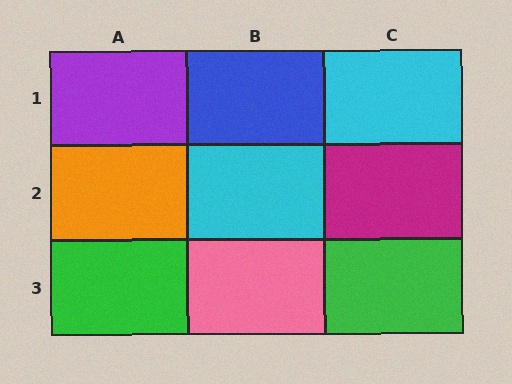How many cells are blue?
1 cell is blue.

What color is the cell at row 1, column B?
Blue.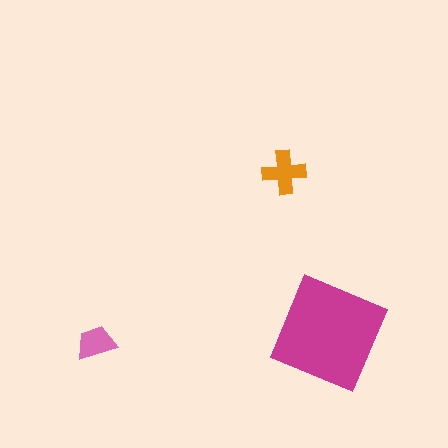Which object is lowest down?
The pink trapezoid is bottommost.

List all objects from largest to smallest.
The magenta diamond, the orange cross, the pink trapezoid.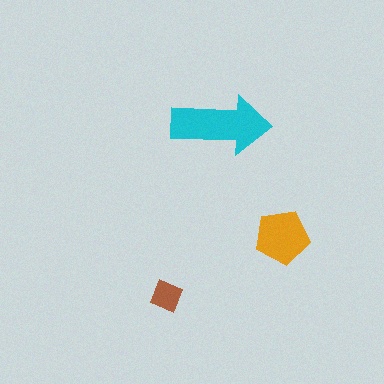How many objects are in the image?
There are 3 objects in the image.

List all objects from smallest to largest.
The brown diamond, the orange pentagon, the cyan arrow.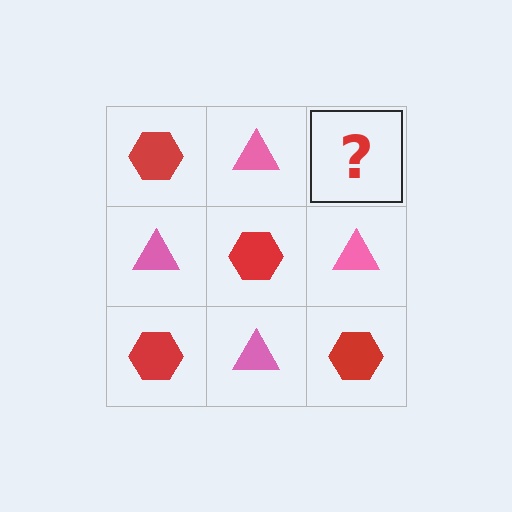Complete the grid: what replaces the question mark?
The question mark should be replaced with a red hexagon.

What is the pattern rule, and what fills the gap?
The rule is that it alternates red hexagon and pink triangle in a checkerboard pattern. The gap should be filled with a red hexagon.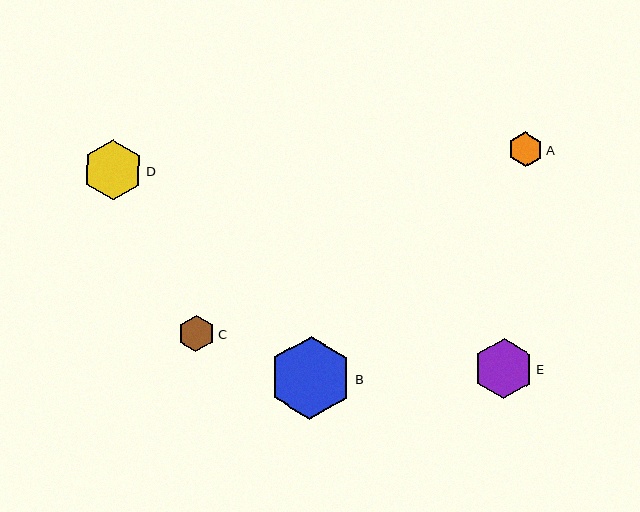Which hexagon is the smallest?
Hexagon A is the smallest with a size of approximately 35 pixels.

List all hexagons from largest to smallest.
From largest to smallest: B, E, D, C, A.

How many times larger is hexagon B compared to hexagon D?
Hexagon B is approximately 1.4 times the size of hexagon D.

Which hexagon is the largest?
Hexagon B is the largest with a size of approximately 84 pixels.